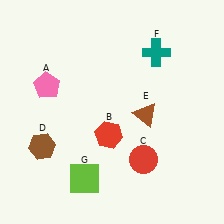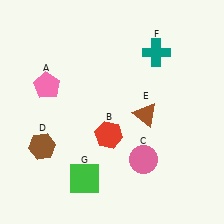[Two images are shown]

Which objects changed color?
C changed from red to pink. G changed from lime to green.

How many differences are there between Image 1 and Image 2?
There are 2 differences between the two images.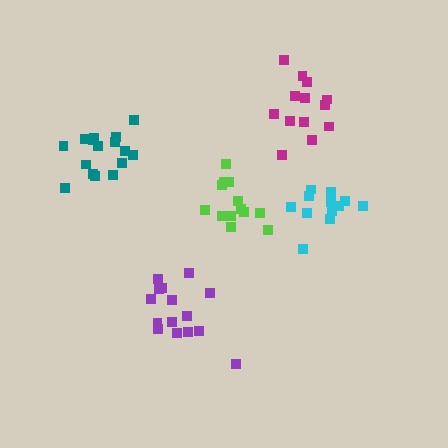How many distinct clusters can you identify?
There are 5 distinct clusters.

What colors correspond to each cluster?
The clusters are colored: purple, teal, lime, magenta, cyan.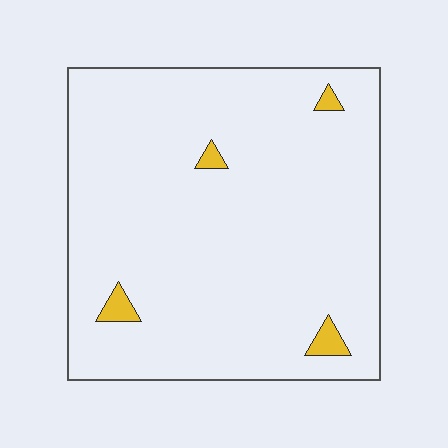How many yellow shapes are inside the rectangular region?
4.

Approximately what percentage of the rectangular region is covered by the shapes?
Approximately 5%.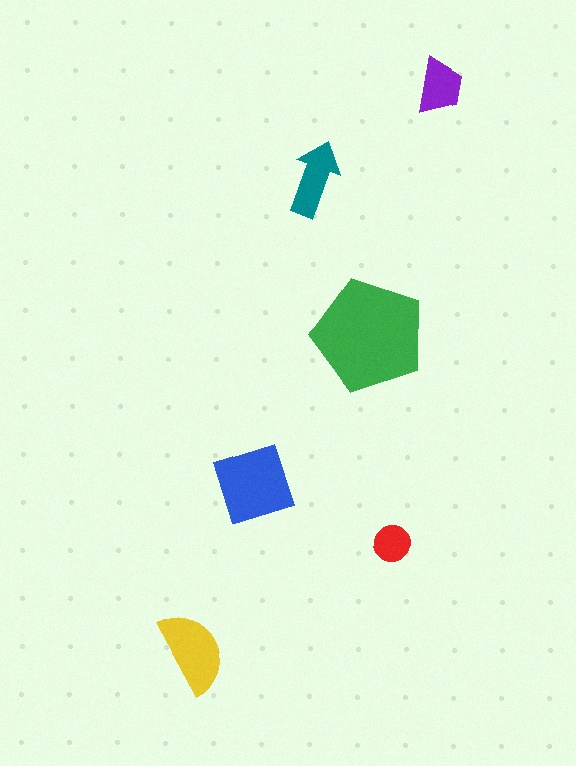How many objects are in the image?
There are 6 objects in the image.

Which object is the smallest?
The red circle.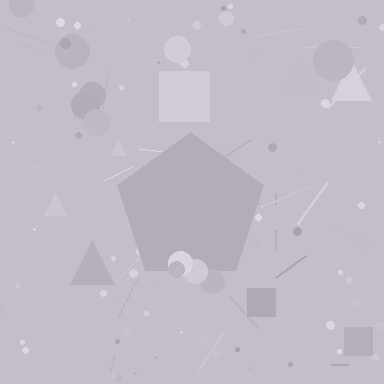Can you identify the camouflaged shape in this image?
The camouflaged shape is a pentagon.